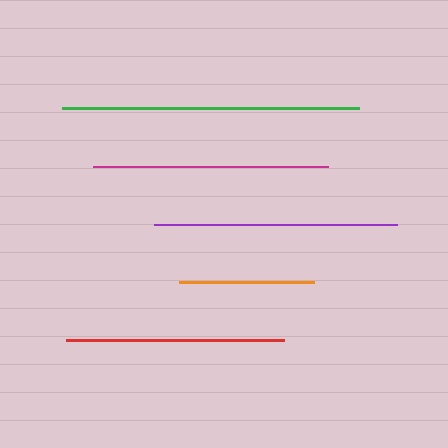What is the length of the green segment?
The green segment is approximately 297 pixels long.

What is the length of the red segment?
The red segment is approximately 218 pixels long.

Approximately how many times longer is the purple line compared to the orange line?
The purple line is approximately 1.8 times the length of the orange line.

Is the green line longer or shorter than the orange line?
The green line is longer than the orange line.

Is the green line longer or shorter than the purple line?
The green line is longer than the purple line.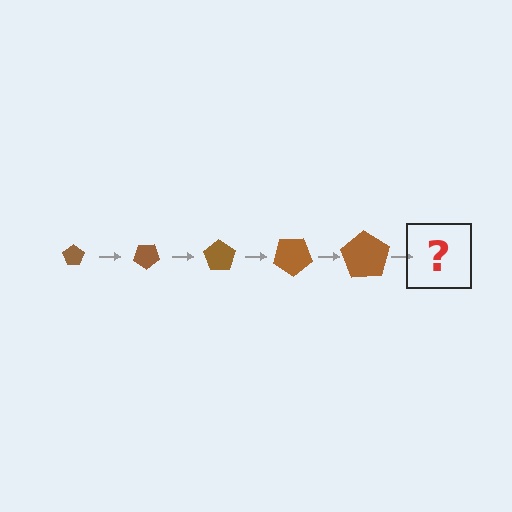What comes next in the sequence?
The next element should be a pentagon, larger than the previous one and rotated 175 degrees from the start.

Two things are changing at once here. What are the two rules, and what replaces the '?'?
The two rules are that the pentagon grows larger each step and it rotates 35 degrees each step. The '?' should be a pentagon, larger than the previous one and rotated 175 degrees from the start.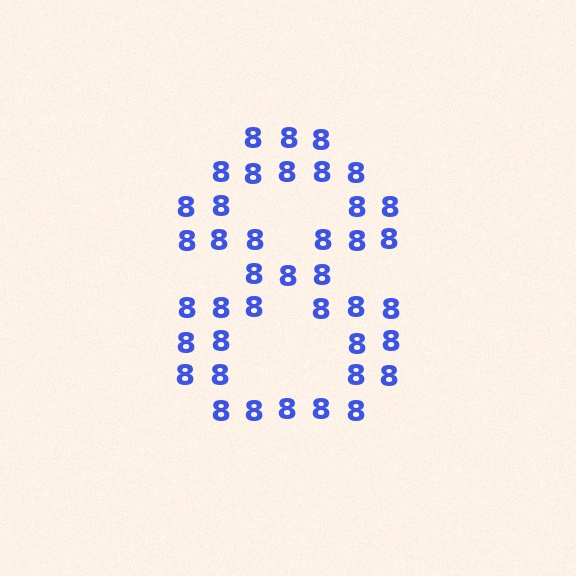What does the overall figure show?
The overall figure shows the digit 8.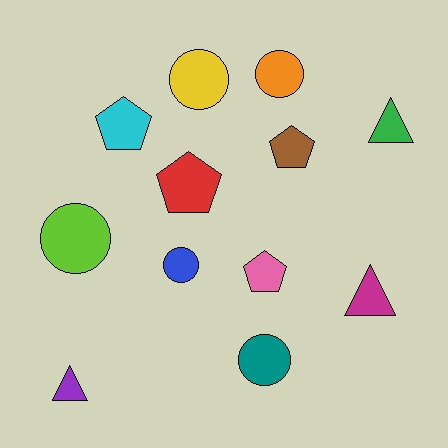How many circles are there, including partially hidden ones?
There are 5 circles.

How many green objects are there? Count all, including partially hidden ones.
There is 1 green object.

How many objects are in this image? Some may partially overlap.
There are 12 objects.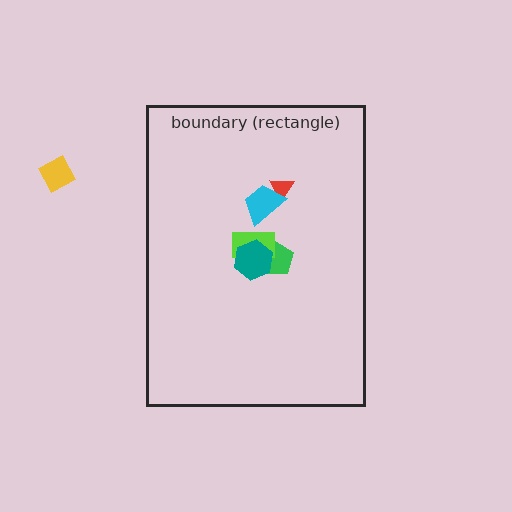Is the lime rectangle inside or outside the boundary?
Inside.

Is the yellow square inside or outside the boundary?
Outside.